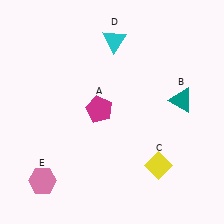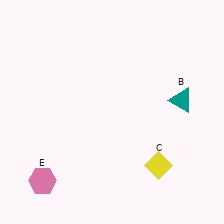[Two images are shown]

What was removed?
The magenta pentagon (A), the cyan triangle (D) were removed in Image 2.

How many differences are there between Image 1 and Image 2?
There are 2 differences between the two images.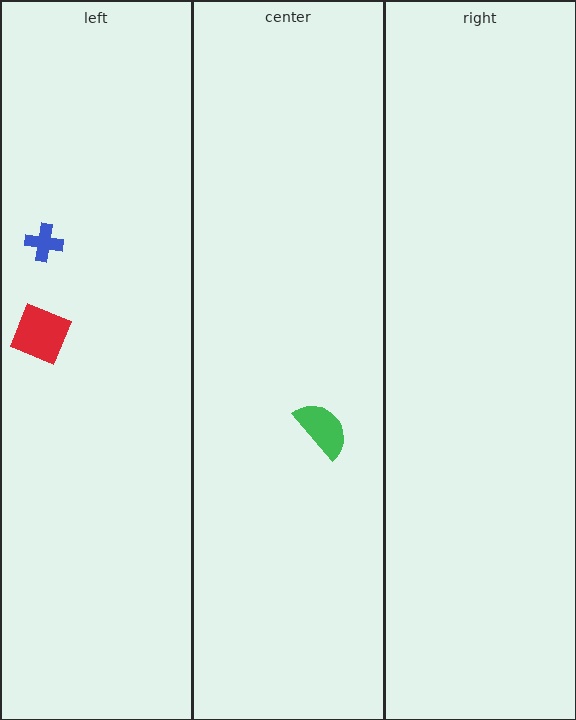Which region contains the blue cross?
The left region.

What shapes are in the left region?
The blue cross, the red square.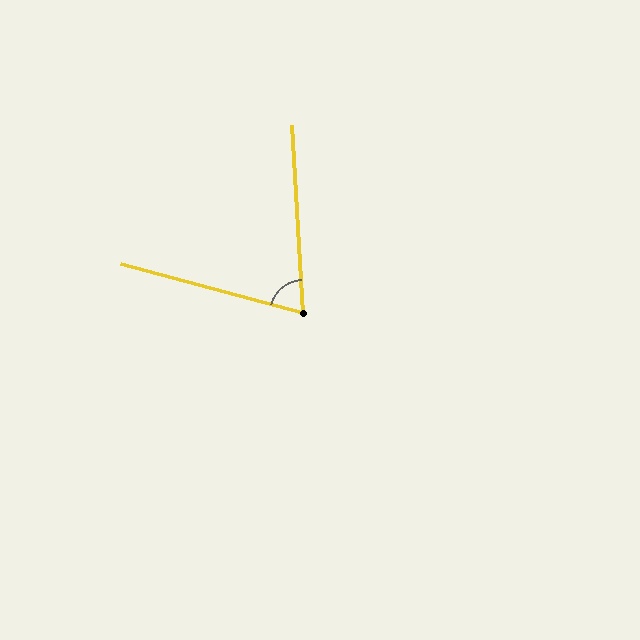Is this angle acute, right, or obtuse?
It is acute.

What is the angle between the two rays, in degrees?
Approximately 71 degrees.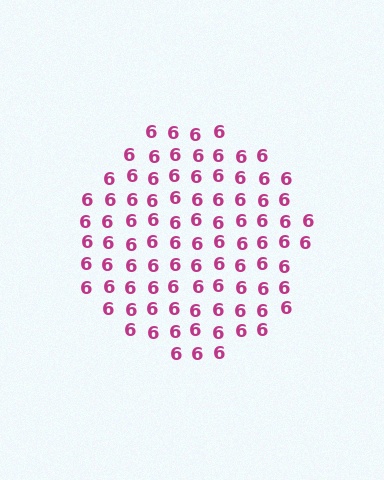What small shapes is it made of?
It is made of small digit 6's.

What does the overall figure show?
The overall figure shows a circle.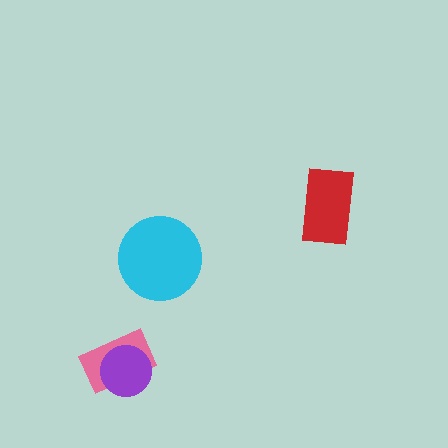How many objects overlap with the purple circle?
1 object overlaps with the purple circle.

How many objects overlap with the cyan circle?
0 objects overlap with the cyan circle.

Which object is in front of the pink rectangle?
The purple circle is in front of the pink rectangle.